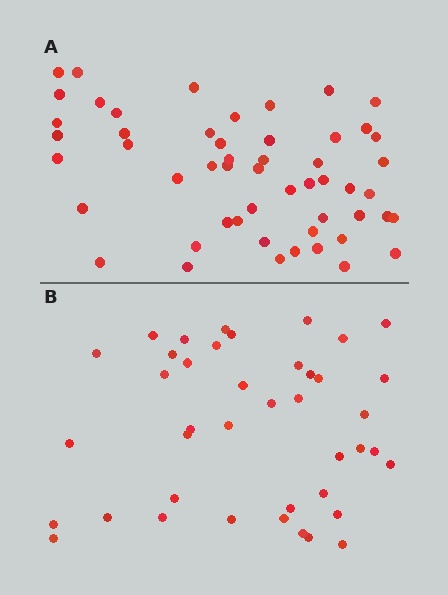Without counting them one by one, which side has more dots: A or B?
Region A (the top region) has more dots.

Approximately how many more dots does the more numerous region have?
Region A has roughly 12 or so more dots than region B.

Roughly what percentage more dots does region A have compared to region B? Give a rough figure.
About 30% more.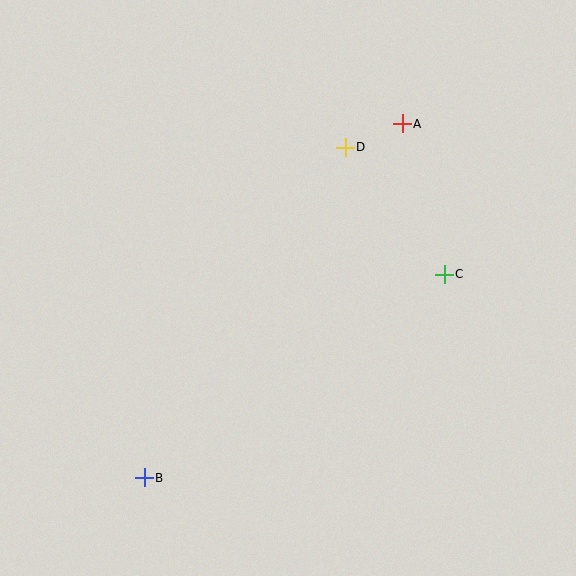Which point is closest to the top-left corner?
Point D is closest to the top-left corner.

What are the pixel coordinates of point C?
Point C is at (444, 274).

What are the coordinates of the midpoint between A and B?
The midpoint between A and B is at (273, 301).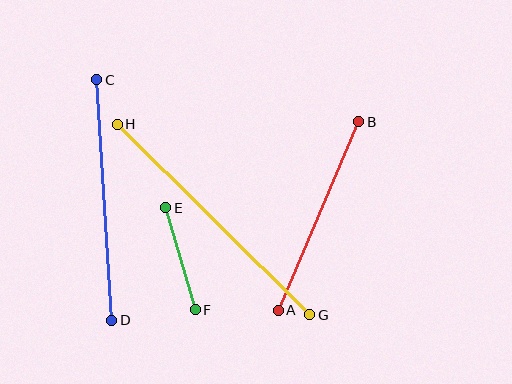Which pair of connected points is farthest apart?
Points G and H are farthest apart.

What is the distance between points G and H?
The distance is approximately 271 pixels.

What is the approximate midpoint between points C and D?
The midpoint is at approximately (104, 200) pixels.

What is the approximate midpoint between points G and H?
The midpoint is at approximately (214, 219) pixels.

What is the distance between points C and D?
The distance is approximately 241 pixels.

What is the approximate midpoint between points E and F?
The midpoint is at approximately (180, 259) pixels.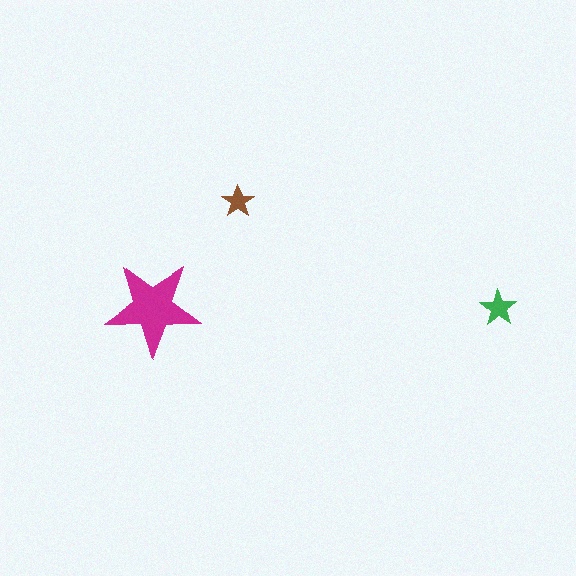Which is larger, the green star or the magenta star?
The magenta one.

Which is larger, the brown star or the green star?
The green one.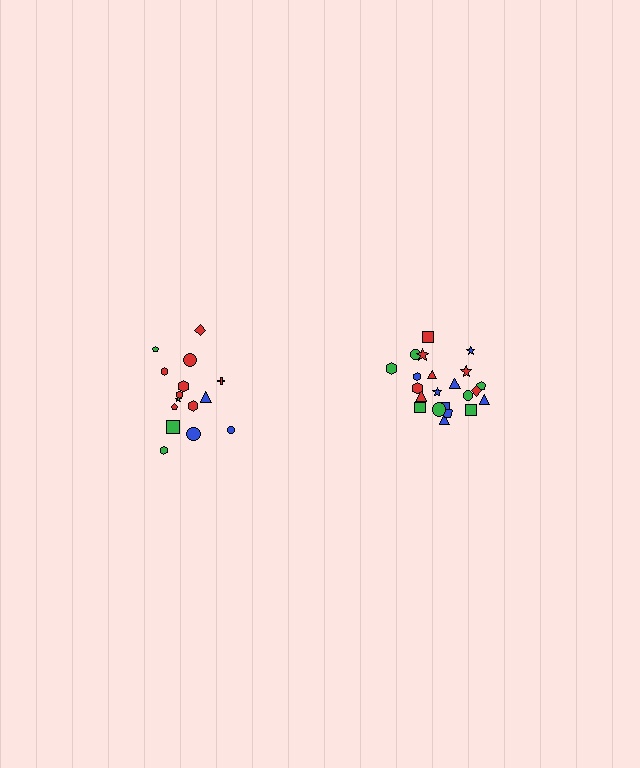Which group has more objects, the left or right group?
The right group.